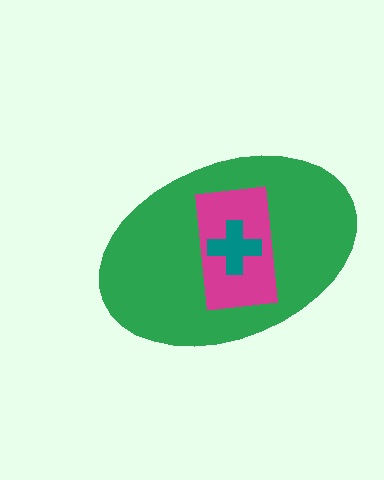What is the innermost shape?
The teal cross.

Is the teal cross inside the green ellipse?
Yes.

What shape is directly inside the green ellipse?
The magenta rectangle.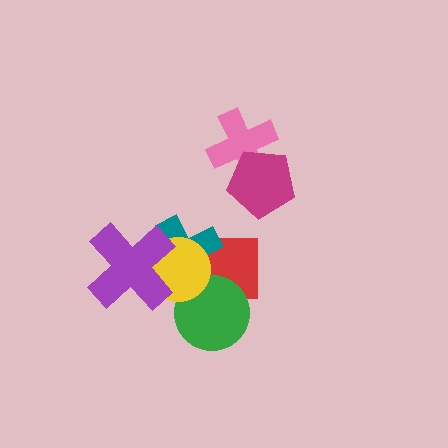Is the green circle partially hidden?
Yes, it is partially covered by another shape.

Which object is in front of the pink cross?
The magenta pentagon is in front of the pink cross.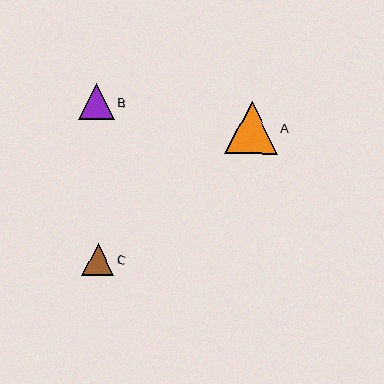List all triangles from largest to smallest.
From largest to smallest: A, B, C.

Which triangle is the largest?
Triangle A is the largest with a size of approximately 53 pixels.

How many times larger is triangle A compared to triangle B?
Triangle A is approximately 1.5 times the size of triangle B.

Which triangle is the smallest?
Triangle C is the smallest with a size of approximately 32 pixels.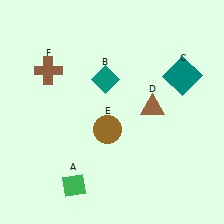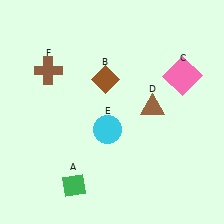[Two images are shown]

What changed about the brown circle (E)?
In Image 1, E is brown. In Image 2, it changed to cyan.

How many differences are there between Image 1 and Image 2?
There are 3 differences between the two images.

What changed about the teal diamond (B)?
In Image 1, B is teal. In Image 2, it changed to brown.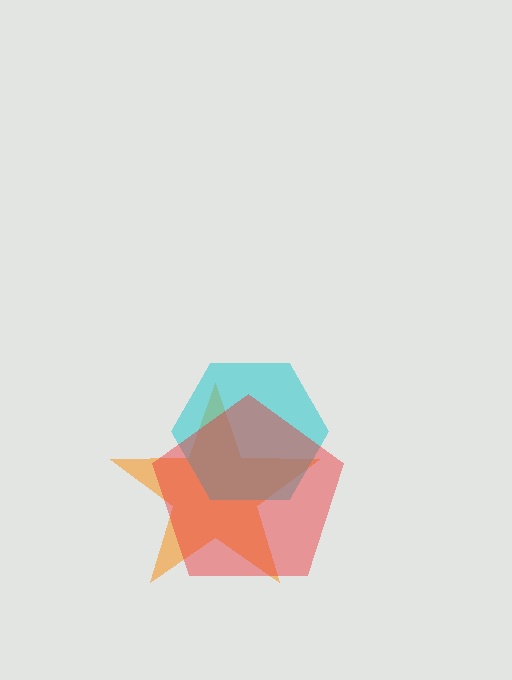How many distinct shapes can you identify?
There are 3 distinct shapes: an orange star, a cyan hexagon, a red pentagon.